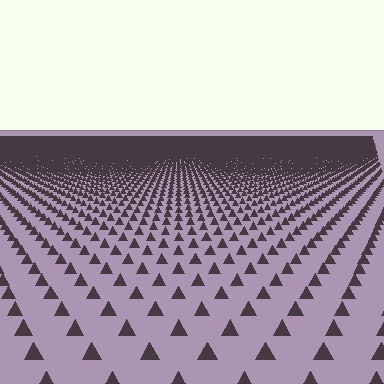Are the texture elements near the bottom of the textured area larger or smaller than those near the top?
Larger. Near the bottom, elements are closer to the viewer and appear at a bigger on-screen size.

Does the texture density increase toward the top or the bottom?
Density increases toward the top.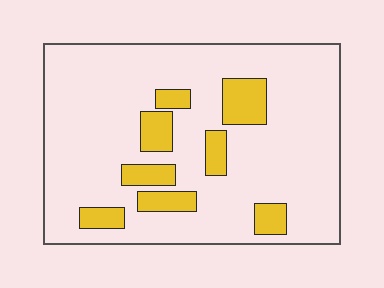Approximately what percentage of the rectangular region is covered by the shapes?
Approximately 15%.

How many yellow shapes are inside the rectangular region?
8.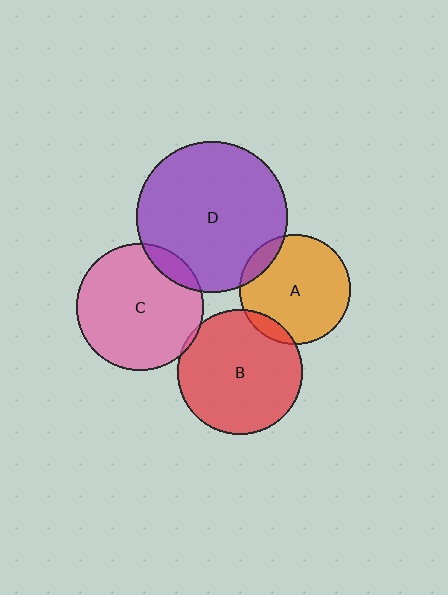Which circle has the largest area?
Circle D (purple).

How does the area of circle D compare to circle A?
Approximately 1.9 times.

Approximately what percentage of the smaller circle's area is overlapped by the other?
Approximately 5%.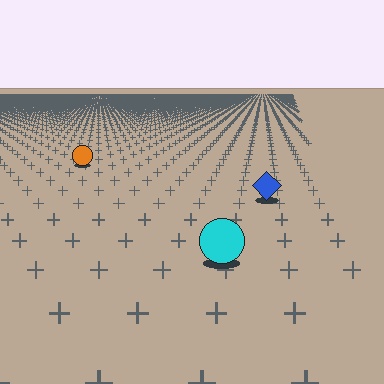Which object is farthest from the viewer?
The orange circle is farthest from the viewer. It appears smaller and the ground texture around it is denser.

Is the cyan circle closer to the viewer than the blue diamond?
Yes. The cyan circle is closer — you can tell from the texture gradient: the ground texture is coarser near it.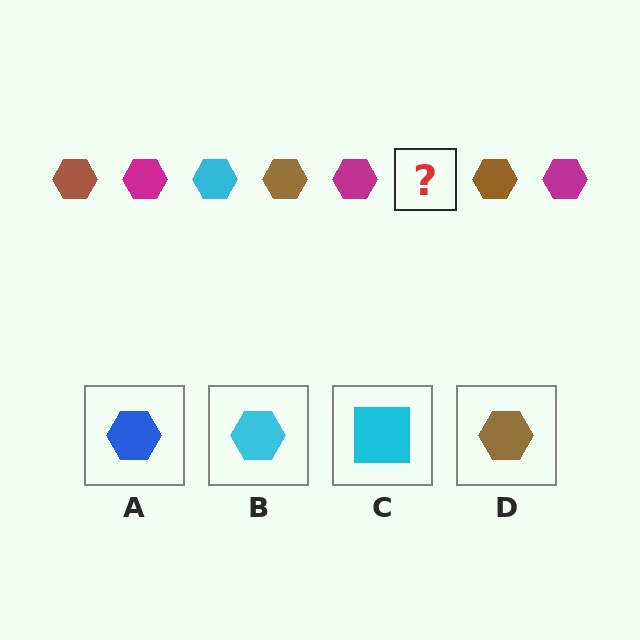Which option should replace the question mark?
Option B.